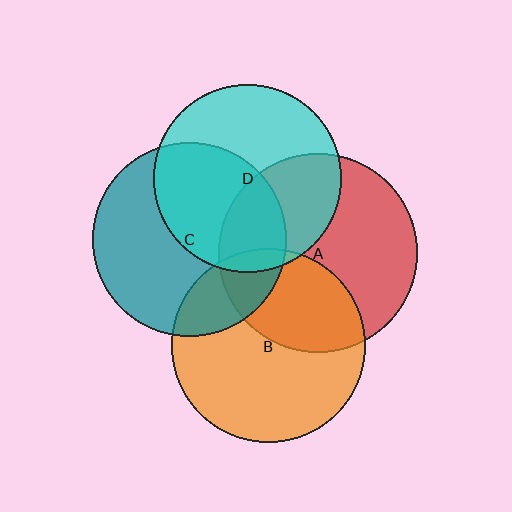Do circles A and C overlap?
Yes.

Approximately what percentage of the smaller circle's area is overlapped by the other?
Approximately 25%.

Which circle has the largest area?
Circle A (red).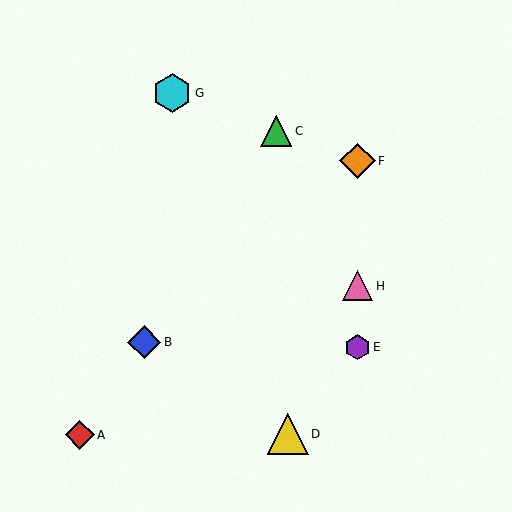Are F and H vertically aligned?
Yes, both are at x≈358.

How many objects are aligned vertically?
3 objects (E, F, H) are aligned vertically.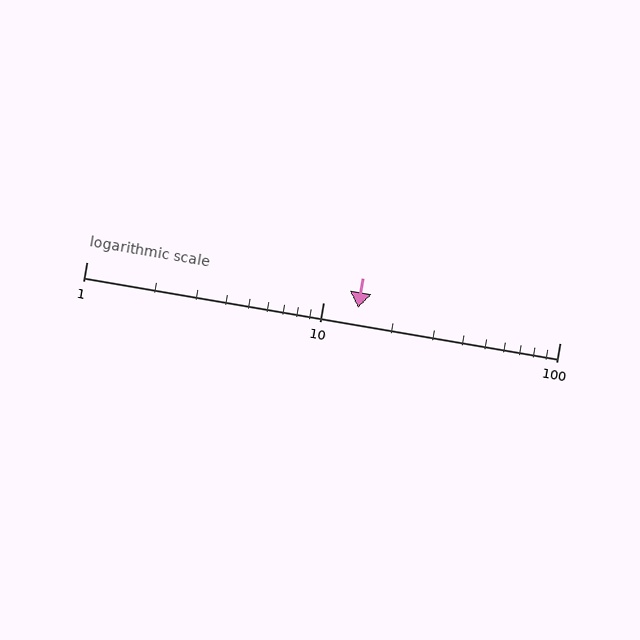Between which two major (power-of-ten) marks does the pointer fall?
The pointer is between 10 and 100.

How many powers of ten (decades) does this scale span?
The scale spans 2 decades, from 1 to 100.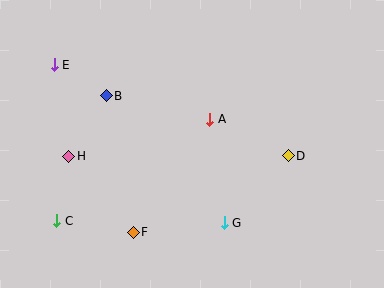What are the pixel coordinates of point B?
Point B is at (106, 96).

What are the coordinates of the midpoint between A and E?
The midpoint between A and E is at (132, 92).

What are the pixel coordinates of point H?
Point H is at (69, 156).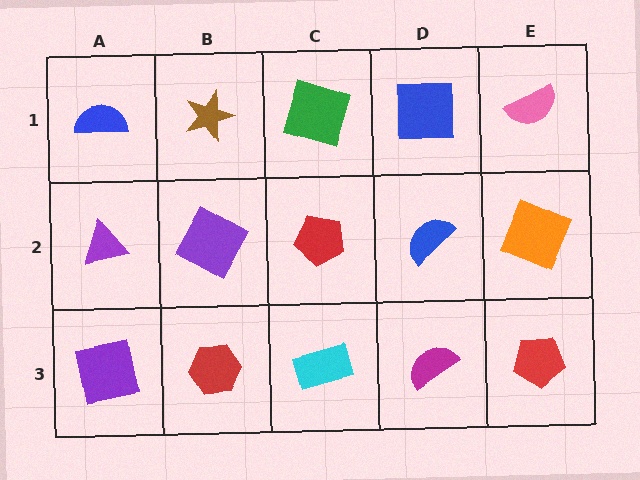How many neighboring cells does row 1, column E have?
2.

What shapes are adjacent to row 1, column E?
An orange square (row 2, column E), a blue square (row 1, column D).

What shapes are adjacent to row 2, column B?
A brown star (row 1, column B), a red hexagon (row 3, column B), a purple triangle (row 2, column A), a red pentagon (row 2, column C).